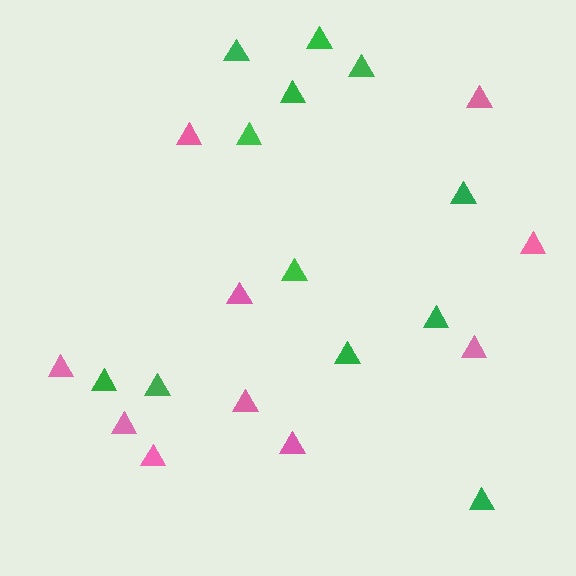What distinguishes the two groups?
There are 2 groups: one group of green triangles (12) and one group of pink triangles (10).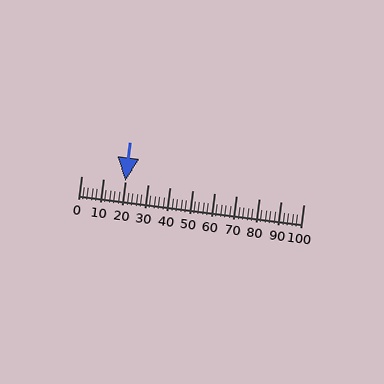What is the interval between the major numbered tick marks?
The major tick marks are spaced 10 units apart.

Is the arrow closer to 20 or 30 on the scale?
The arrow is closer to 20.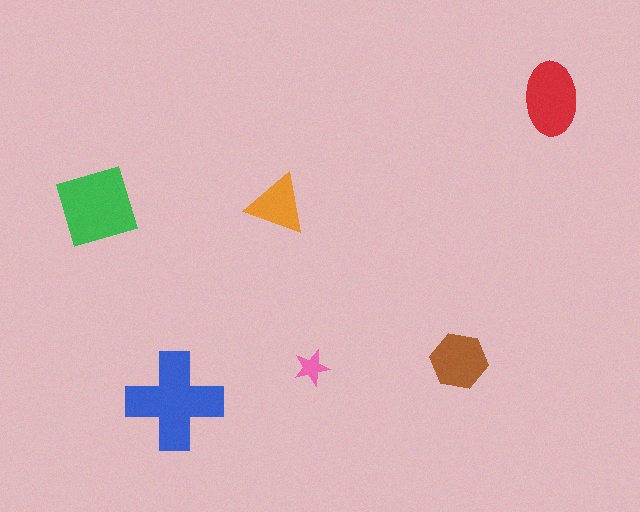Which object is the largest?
The blue cross.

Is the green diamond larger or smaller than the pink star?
Larger.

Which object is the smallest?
The pink star.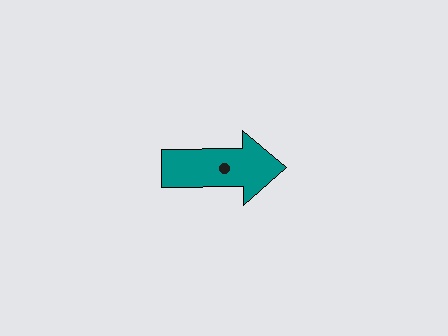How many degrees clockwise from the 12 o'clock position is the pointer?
Approximately 89 degrees.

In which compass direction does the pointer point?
East.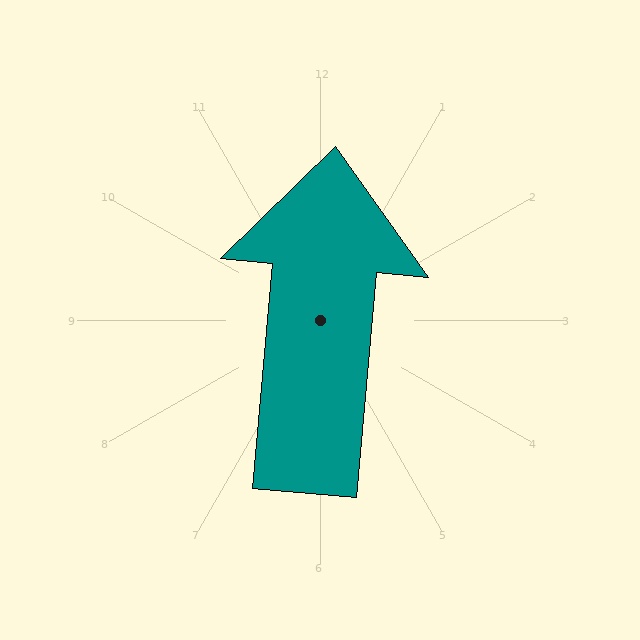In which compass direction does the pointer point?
North.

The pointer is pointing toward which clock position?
Roughly 12 o'clock.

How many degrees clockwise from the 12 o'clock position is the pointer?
Approximately 5 degrees.